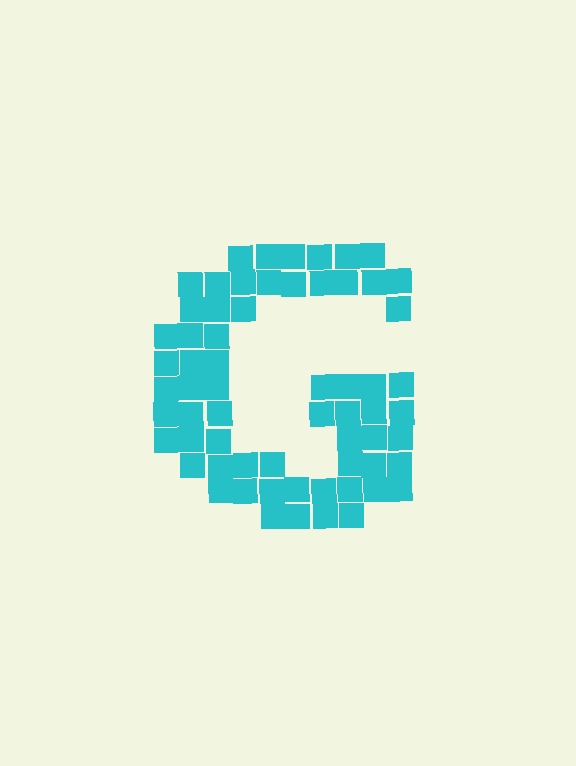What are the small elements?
The small elements are squares.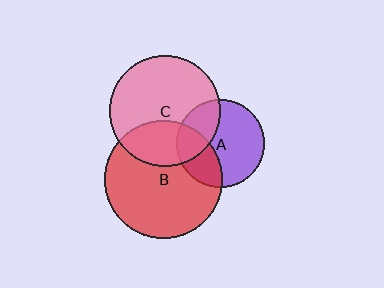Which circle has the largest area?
Circle B (red).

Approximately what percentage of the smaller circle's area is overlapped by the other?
Approximately 30%.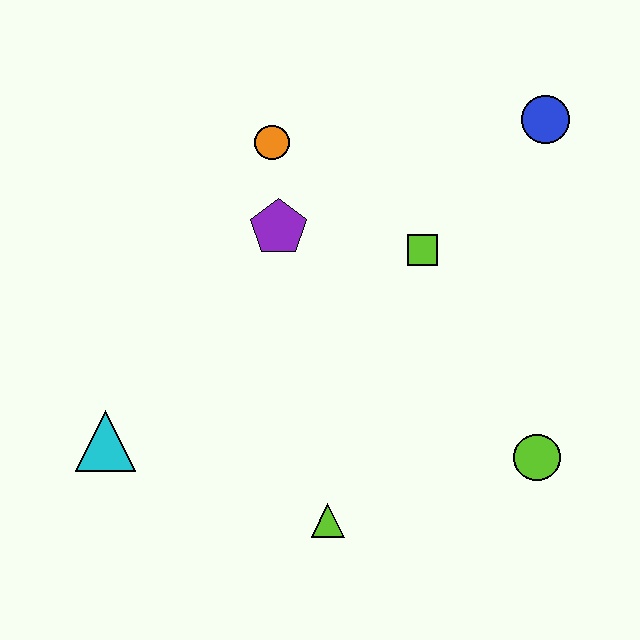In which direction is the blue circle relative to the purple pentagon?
The blue circle is to the right of the purple pentagon.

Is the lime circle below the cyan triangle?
Yes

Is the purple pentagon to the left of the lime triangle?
Yes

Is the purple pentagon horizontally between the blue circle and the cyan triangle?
Yes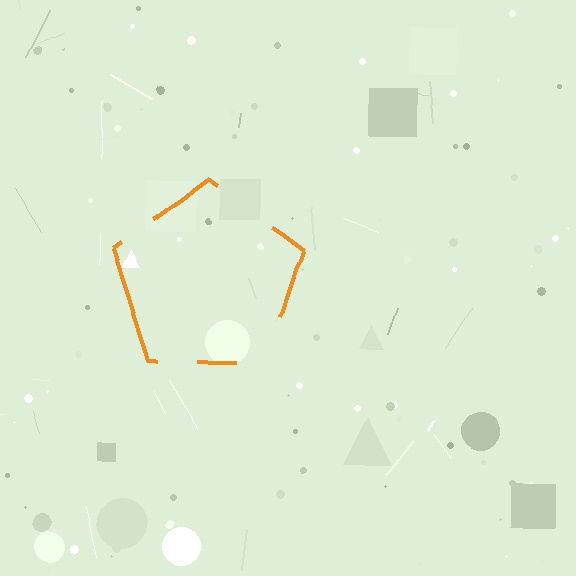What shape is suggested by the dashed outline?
The dashed outline suggests a pentagon.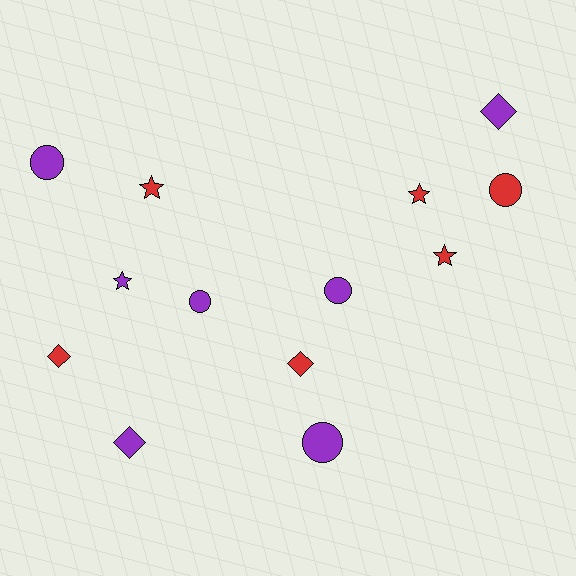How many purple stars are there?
There is 1 purple star.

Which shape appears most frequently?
Circle, with 5 objects.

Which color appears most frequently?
Purple, with 7 objects.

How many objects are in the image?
There are 13 objects.